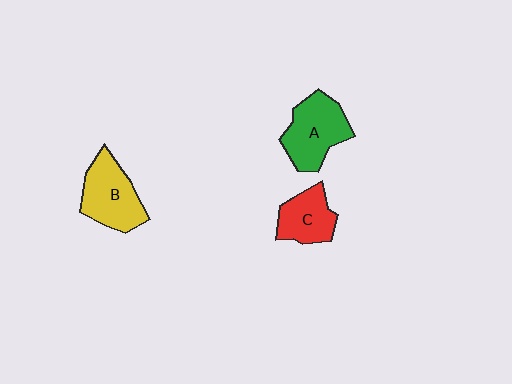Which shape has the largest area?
Shape A (green).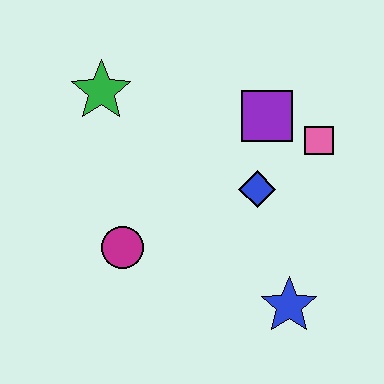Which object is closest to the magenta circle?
The blue diamond is closest to the magenta circle.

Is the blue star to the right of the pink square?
No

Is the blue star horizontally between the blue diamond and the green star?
No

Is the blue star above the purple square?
No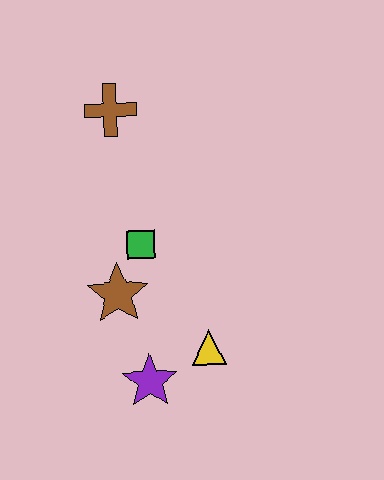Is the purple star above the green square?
No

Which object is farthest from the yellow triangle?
The brown cross is farthest from the yellow triangle.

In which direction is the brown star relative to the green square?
The brown star is below the green square.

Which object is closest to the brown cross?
The green square is closest to the brown cross.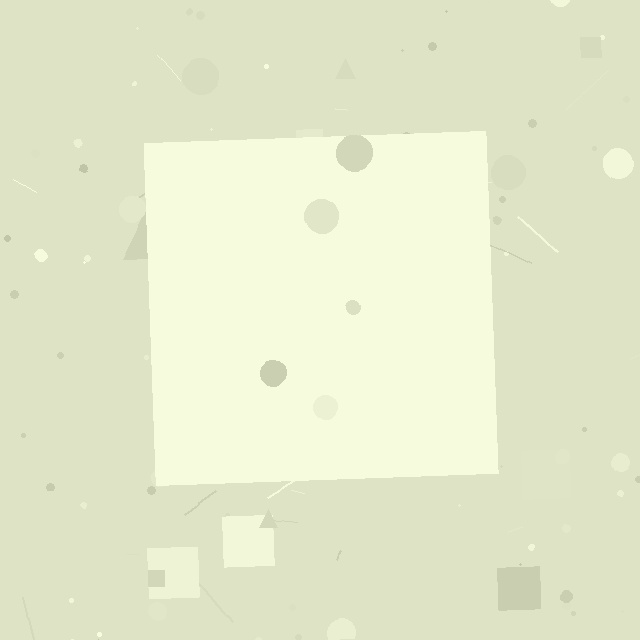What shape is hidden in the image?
A square is hidden in the image.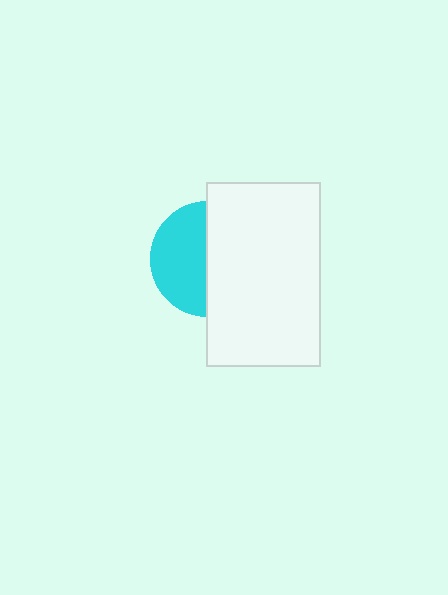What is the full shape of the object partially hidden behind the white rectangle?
The partially hidden object is a cyan circle.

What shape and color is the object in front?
The object in front is a white rectangle.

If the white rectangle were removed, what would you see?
You would see the complete cyan circle.